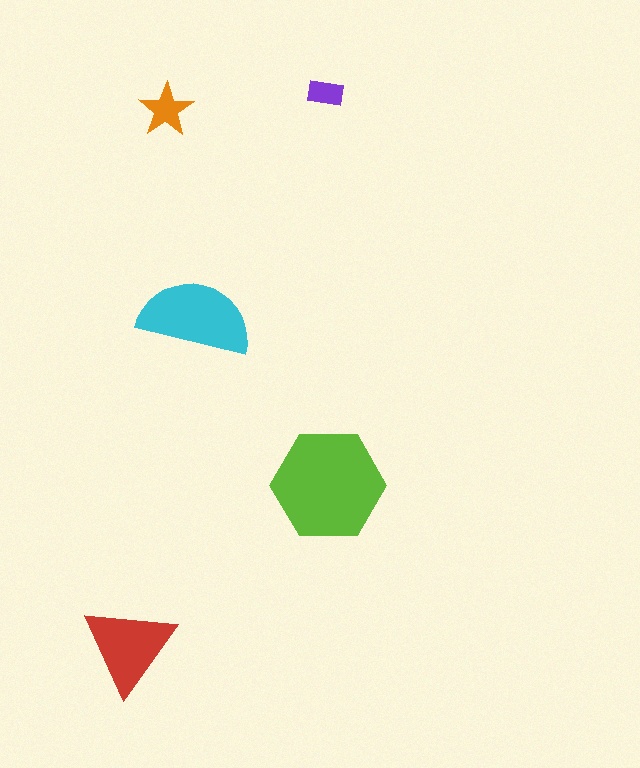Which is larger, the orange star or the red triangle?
The red triangle.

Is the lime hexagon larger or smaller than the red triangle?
Larger.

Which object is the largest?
The lime hexagon.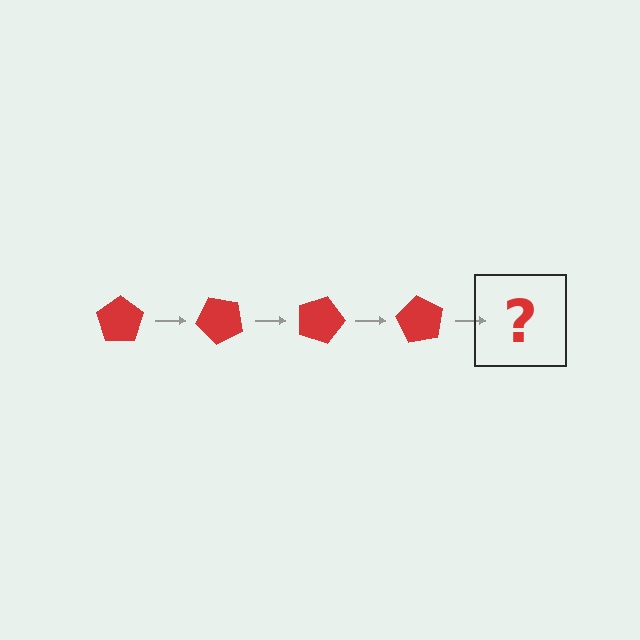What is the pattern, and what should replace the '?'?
The pattern is that the pentagon rotates 45 degrees each step. The '?' should be a red pentagon rotated 180 degrees.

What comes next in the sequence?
The next element should be a red pentagon rotated 180 degrees.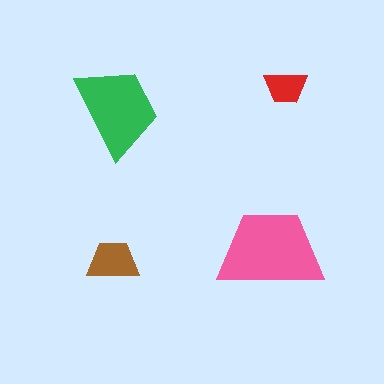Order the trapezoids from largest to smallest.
the pink one, the green one, the brown one, the red one.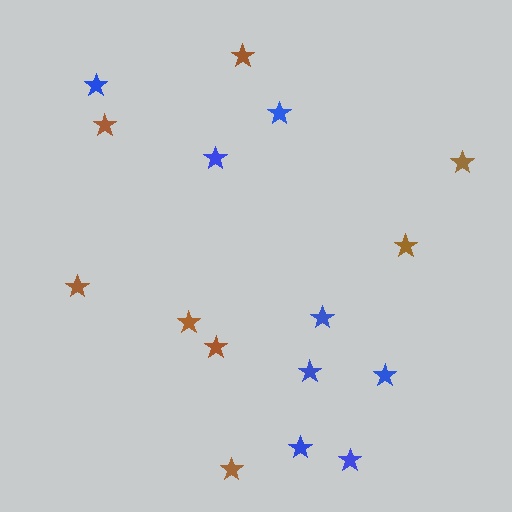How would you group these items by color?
There are 2 groups: one group of blue stars (8) and one group of brown stars (8).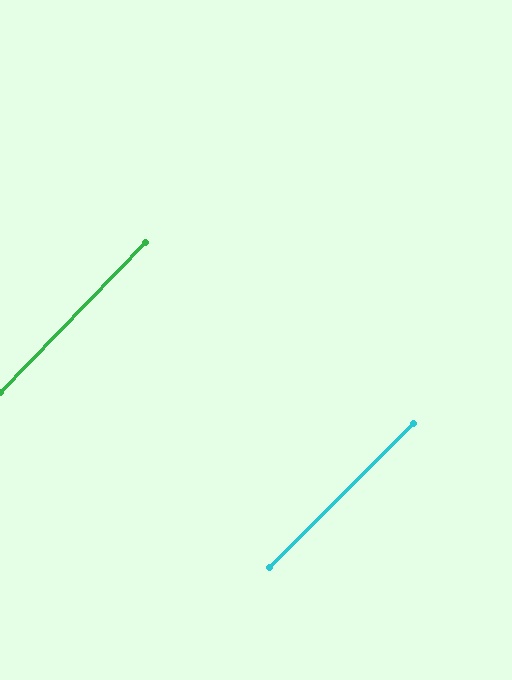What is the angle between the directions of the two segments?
Approximately 1 degree.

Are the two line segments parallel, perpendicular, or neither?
Parallel — their directions differ by only 0.9°.